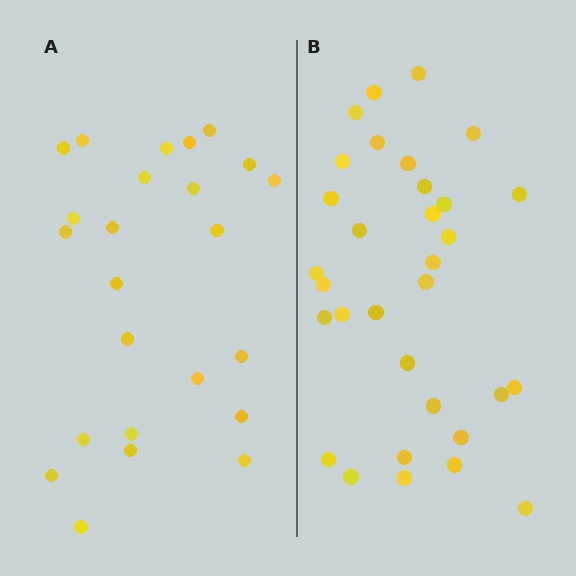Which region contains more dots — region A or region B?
Region B (the right region) has more dots.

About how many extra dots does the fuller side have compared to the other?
Region B has roughly 8 or so more dots than region A.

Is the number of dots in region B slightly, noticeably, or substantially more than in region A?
Region B has noticeably more, but not dramatically so. The ratio is roughly 1.3 to 1.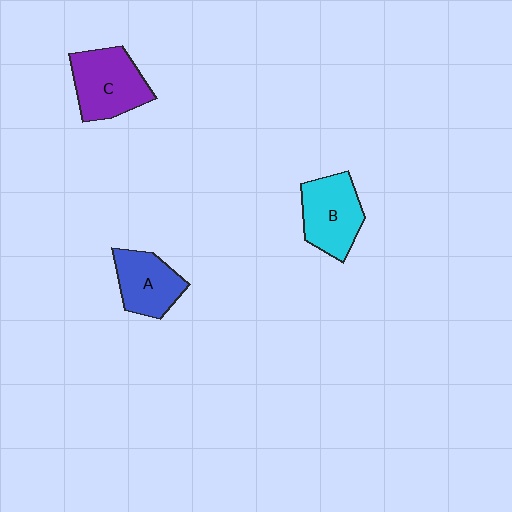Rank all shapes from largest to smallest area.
From largest to smallest: C (purple), B (cyan), A (blue).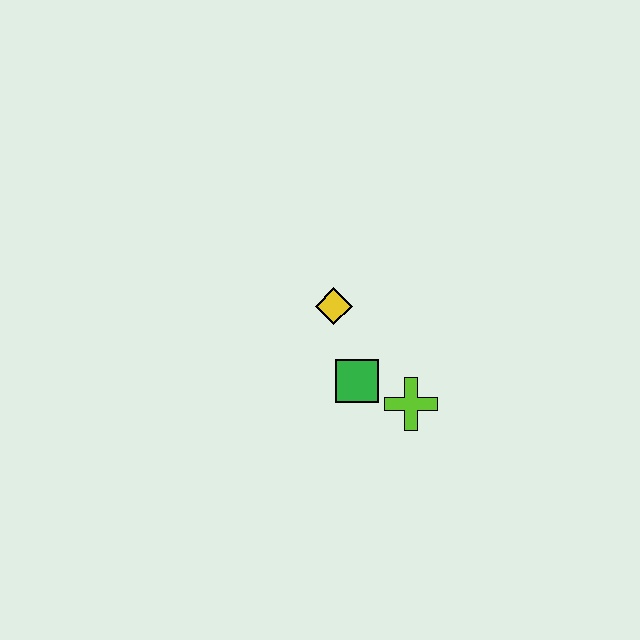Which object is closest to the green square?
The lime cross is closest to the green square.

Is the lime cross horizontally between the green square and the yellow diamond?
No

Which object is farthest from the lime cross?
The yellow diamond is farthest from the lime cross.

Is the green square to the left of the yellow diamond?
No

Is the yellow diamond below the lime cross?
No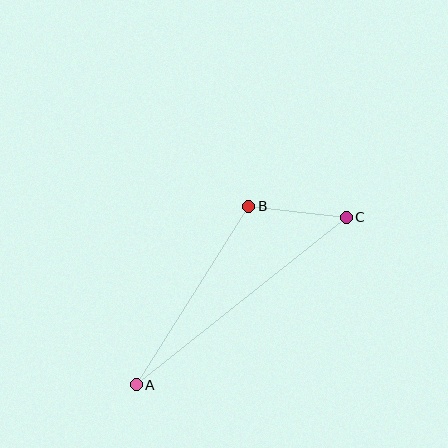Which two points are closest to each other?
Points B and C are closest to each other.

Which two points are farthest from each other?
Points A and C are farthest from each other.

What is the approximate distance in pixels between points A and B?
The distance between A and B is approximately 211 pixels.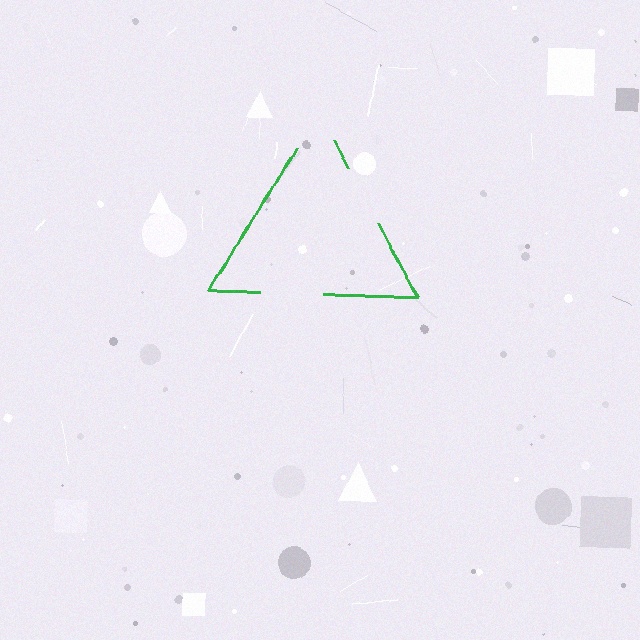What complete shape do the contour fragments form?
The contour fragments form a triangle.